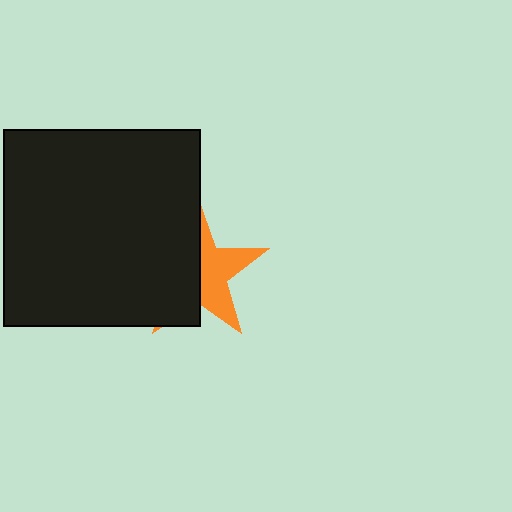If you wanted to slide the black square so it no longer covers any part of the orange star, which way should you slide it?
Slide it left — that is the most direct way to separate the two shapes.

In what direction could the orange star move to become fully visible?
The orange star could move right. That would shift it out from behind the black square entirely.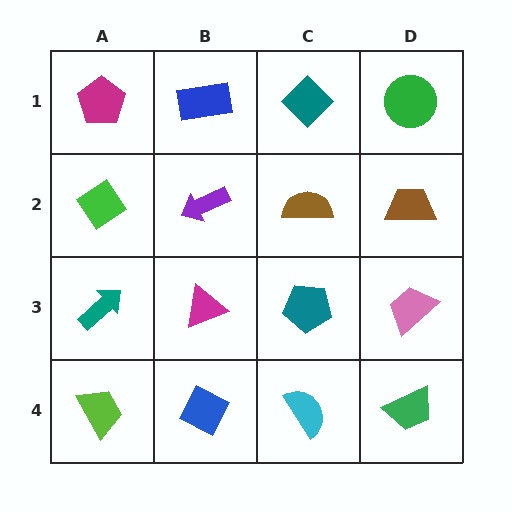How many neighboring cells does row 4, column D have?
2.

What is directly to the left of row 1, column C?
A blue rectangle.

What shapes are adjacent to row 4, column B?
A magenta triangle (row 3, column B), a lime trapezoid (row 4, column A), a cyan semicircle (row 4, column C).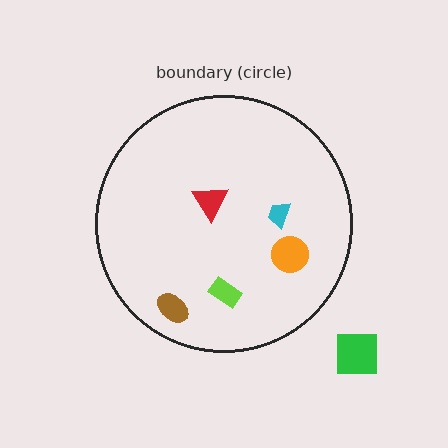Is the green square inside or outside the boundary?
Outside.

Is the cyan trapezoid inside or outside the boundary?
Inside.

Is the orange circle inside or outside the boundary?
Inside.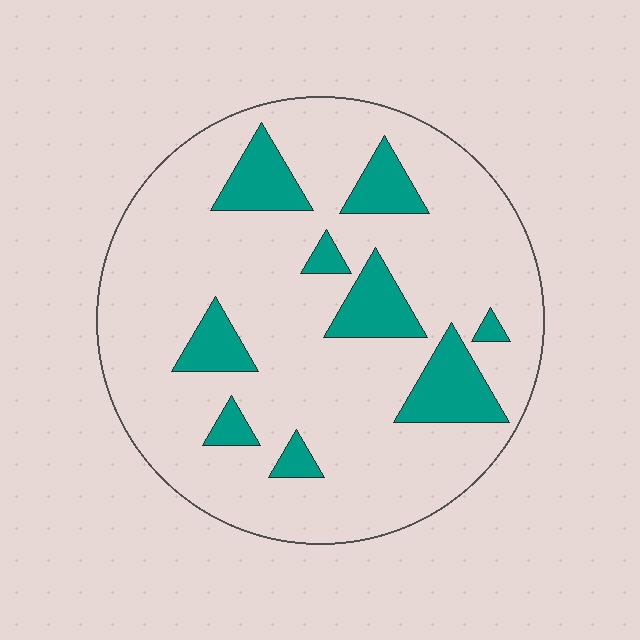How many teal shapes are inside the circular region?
9.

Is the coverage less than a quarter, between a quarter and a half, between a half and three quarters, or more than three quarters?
Less than a quarter.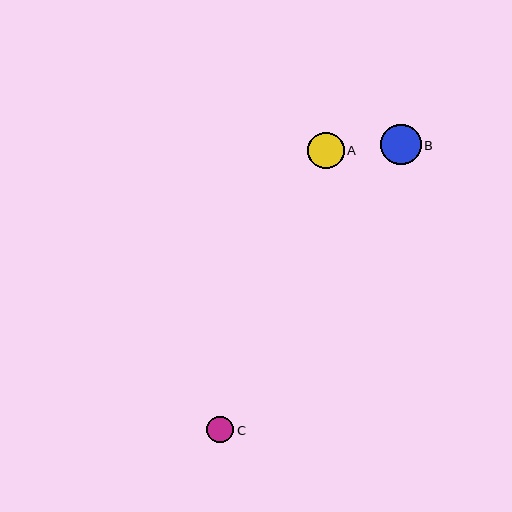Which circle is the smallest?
Circle C is the smallest with a size of approximately 27 pixels.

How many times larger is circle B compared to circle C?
Circle B is approximately 1.5 times the size of circle C.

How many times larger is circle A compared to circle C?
Circle A is approximately 1.4 times the size of circle C.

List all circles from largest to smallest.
From largest to smallest: B, A, C.